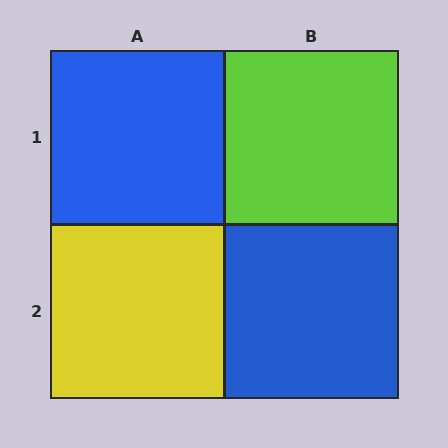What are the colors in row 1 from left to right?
Blue, lime.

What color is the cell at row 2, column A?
Yellow.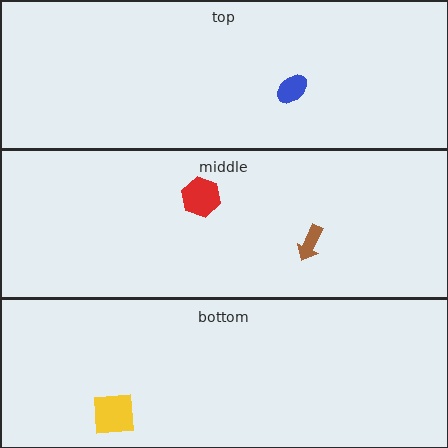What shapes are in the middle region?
The brown arrow, the red hexagon.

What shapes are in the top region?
The blue ellipse.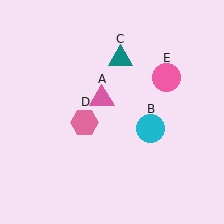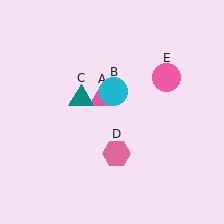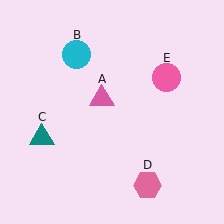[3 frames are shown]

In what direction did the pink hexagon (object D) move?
The pink hexagon (object D) moved down and to the right.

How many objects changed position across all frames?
3 objects changed position: cyan circle (object B), teal triangle (object C), pink hexagon (object D).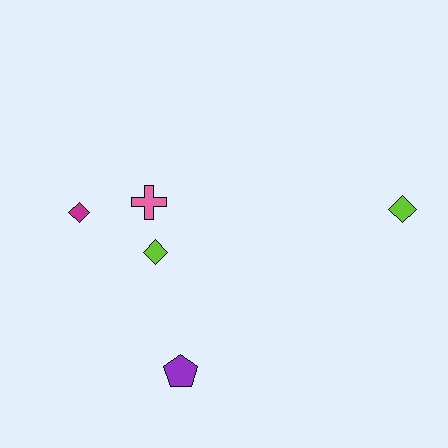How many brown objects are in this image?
There are no brown objects.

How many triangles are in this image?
There are no triangles.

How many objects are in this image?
There are 5 objects.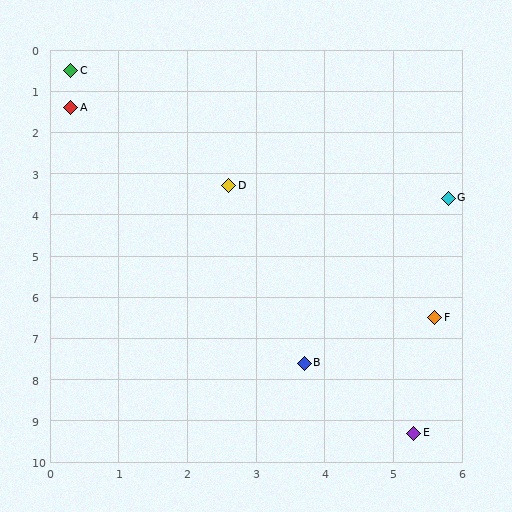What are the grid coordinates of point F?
Point F is at approximately (5.6, 6.5).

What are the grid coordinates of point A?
Point A is at approximately (0.3, 1.4).